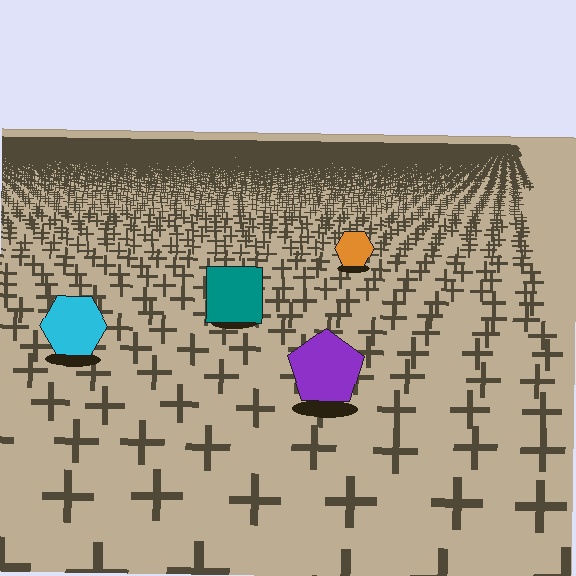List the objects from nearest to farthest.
From nearest to farthest: the purple pentagon, the cyan hexagon, the teal square, the orange hexagon.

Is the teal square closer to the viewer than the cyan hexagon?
No. The cyan hexagon is closer — you can tell from the texture gradient: the ground texture is coarser near it.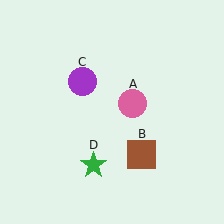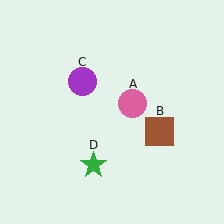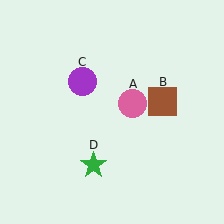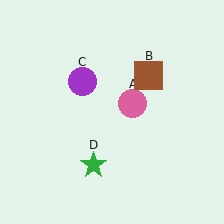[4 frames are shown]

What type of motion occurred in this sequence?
The brown square (object B) rotated counterclockwise around the center of the scene.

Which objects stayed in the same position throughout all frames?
Pink circle (object A) and purple circle (object C) and green star (object D) remained stationary.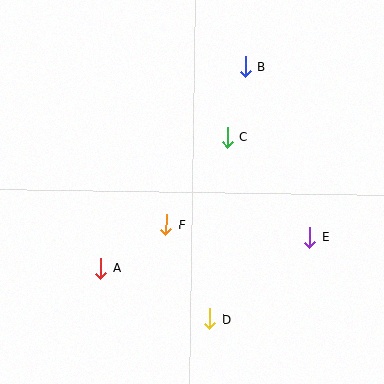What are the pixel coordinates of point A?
Point A is at (101, 268).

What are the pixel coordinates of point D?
Point D is at (210, 319).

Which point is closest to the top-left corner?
Point B is closest to the top-left corner.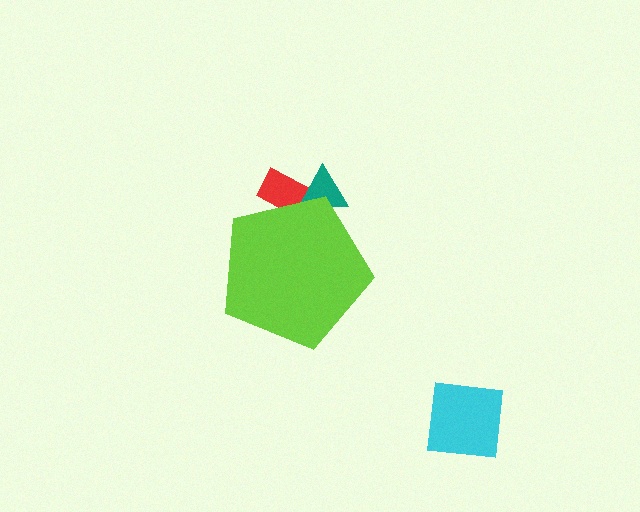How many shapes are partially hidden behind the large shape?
2 shapes are partially hidden.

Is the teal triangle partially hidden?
Yes, the teal triangle is partially hidden behind the lime pentagon.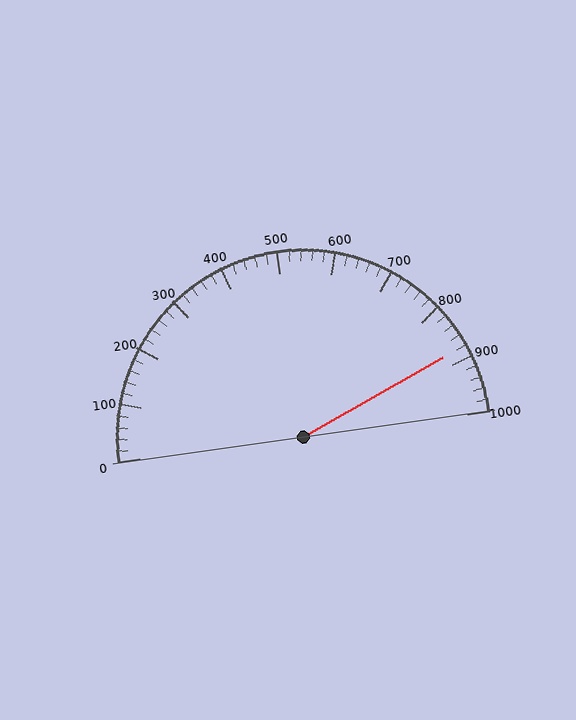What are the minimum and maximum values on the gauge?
The gauge ranges from 0 to 1000.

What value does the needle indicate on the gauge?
The needle indicates approximately 880.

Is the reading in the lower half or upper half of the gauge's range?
The reading is in the upper half of the range (0 to 1000).